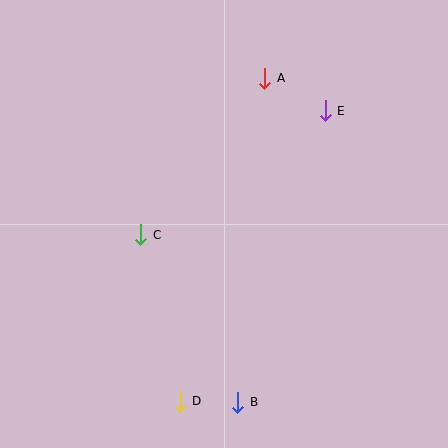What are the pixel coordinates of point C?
Point C is at (141, 235).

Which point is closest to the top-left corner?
Point C is closest to the top-left corner.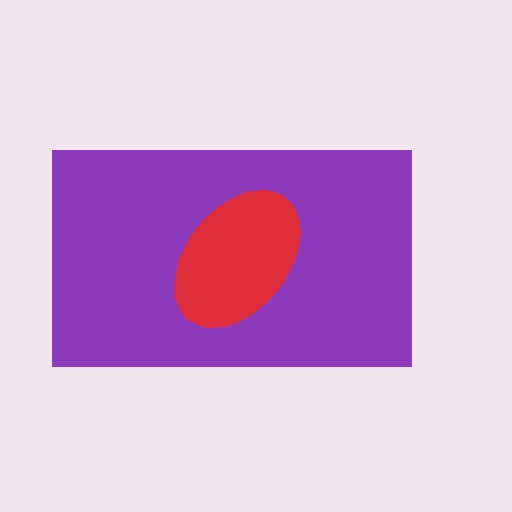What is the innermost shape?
The red ellipse.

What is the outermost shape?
The purple rectangle.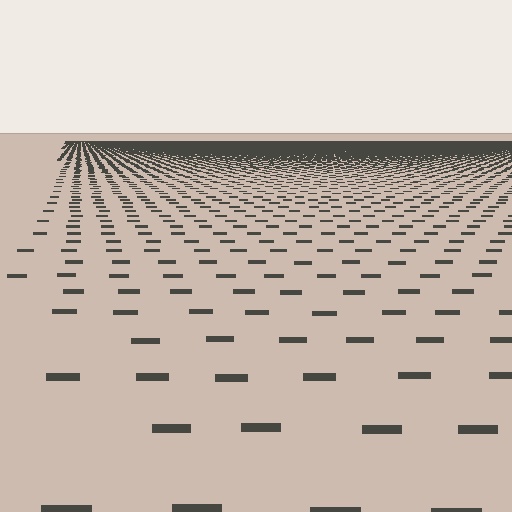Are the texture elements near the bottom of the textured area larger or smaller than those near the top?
Larger. Near the bottom, elements are closer to the viewer and appear at a bigger on-screen size.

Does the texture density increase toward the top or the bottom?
Density increases toward the top.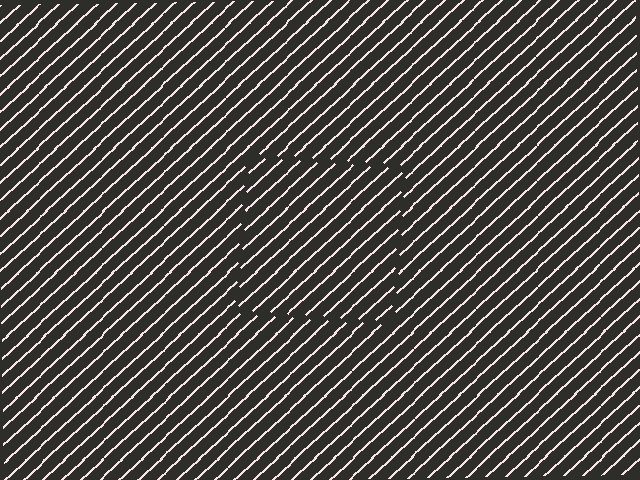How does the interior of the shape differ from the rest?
The interior of the shape contains the same grating, shifted by half a period — the contour is defined by the phase discontinuity where line-ends from the inner and outer gratings abut.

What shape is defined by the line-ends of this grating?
An illusory square. The interior of the shape contains the same grating, shifted by half a period — the contour is defined by the phase discontinuity where line-ends from the inner and outer gratings abut.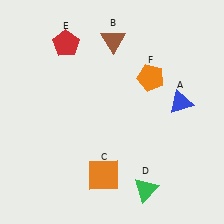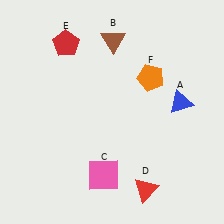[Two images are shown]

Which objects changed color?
C changed from orange to pink. D changed from green to red.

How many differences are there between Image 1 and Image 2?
There are 2 differences between the two images.